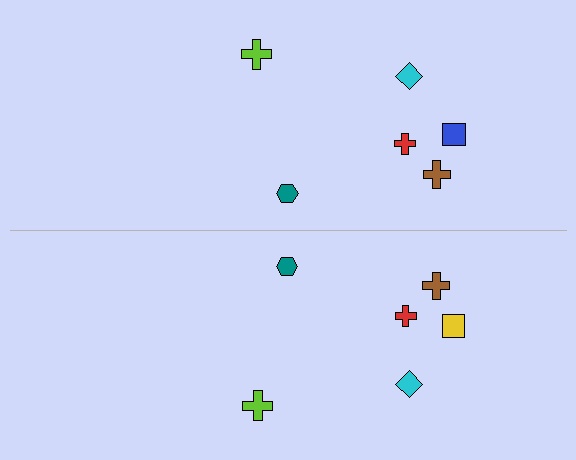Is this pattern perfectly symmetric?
No, the pattern is not perfectly symmetric. The yellow square on the bottom side breaks the symmetry — its mirror counterpart is blue.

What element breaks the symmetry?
The yellow square on the bottom side breaks the symmetry — its mirror counterpart is blue.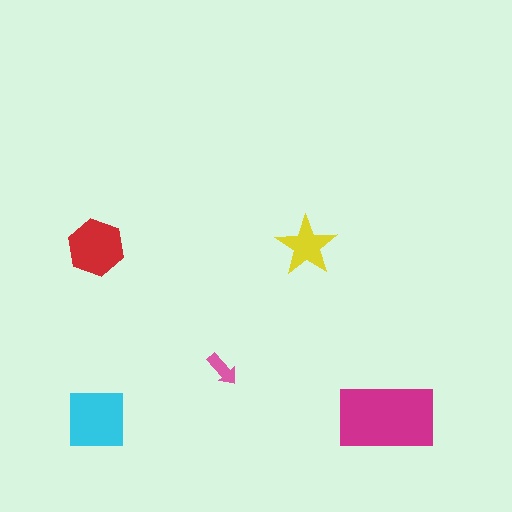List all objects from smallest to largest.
The pink arrow, the yellow star, the red hexagon, the cyan square, the magenta rectangle.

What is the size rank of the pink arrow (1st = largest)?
5th.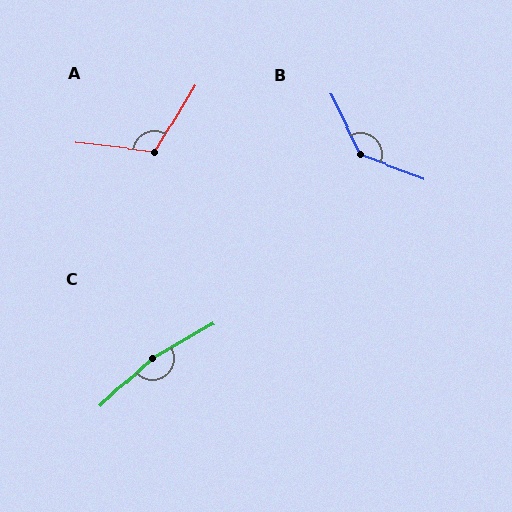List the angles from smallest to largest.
A (114°), B (136°), C (167°).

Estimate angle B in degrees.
Approximately 136 degrees.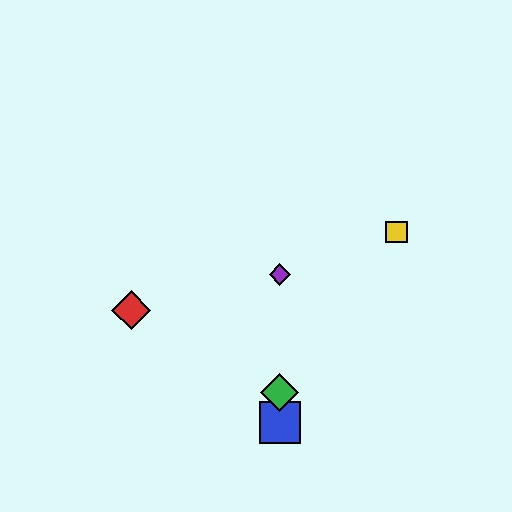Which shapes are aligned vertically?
The blue square, the green diamond, the purple diamond are aligned vertically.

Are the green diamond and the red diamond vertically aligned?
No, the green diamond is at x≈280 and the red diamond is at x≈131.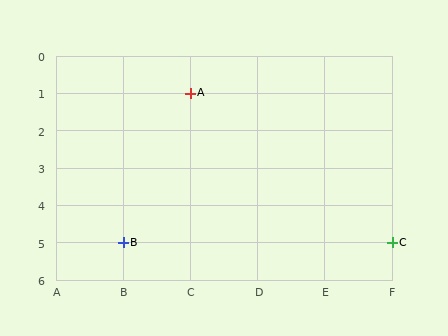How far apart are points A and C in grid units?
Points A and C are 3 columns and 4 rows apart (about 5.0 grid units diagonally).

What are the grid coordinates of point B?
Point B is at grid coordinates (B, 5).